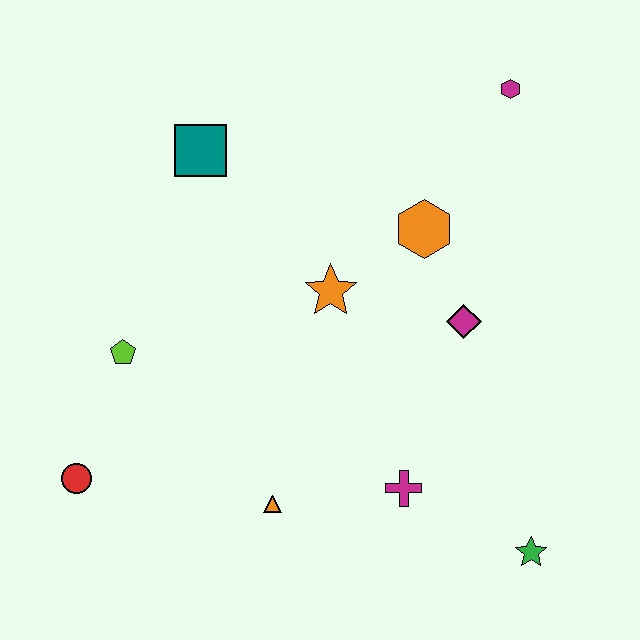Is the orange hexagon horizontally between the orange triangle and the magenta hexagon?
Yes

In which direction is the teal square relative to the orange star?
The teal square is above the orange star.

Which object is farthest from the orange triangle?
The magenta hexagon is farthest from the orange triangle.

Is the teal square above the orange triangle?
Yes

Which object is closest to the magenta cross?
The orange triangle is closest to the magenta cross.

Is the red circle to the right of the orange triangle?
No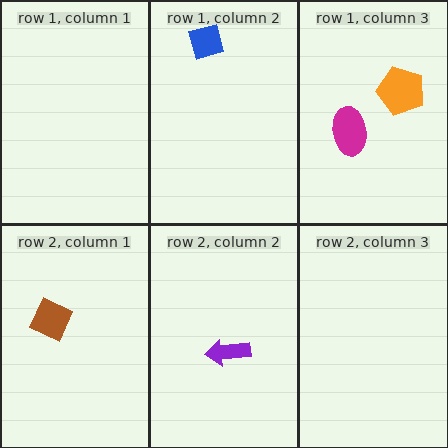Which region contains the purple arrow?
The row 2, column 2 region.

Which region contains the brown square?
The row 2, column 1 region.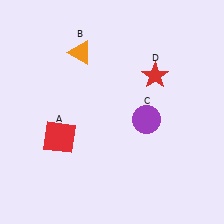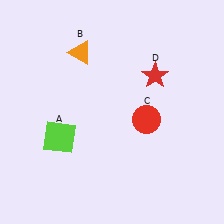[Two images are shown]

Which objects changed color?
A changed from red to lime. C changed from purple to red.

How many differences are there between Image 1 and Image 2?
There are 2 differences between the two images.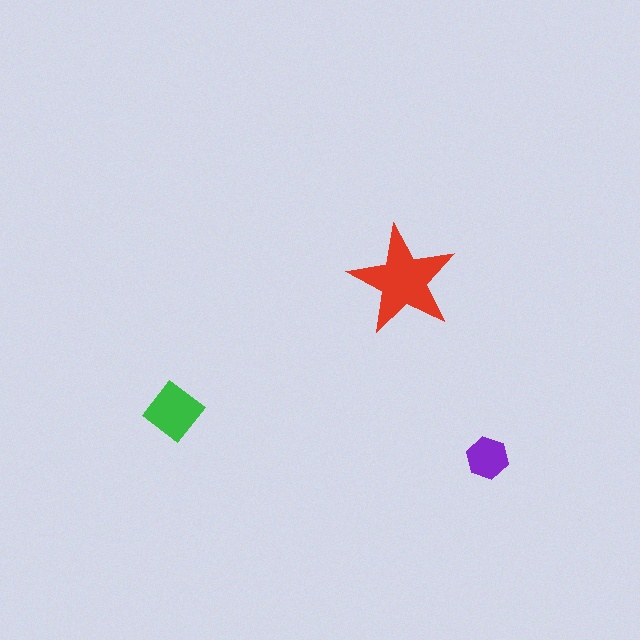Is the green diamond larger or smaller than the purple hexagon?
Larger.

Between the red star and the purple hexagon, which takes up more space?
The red star.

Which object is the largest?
The red star.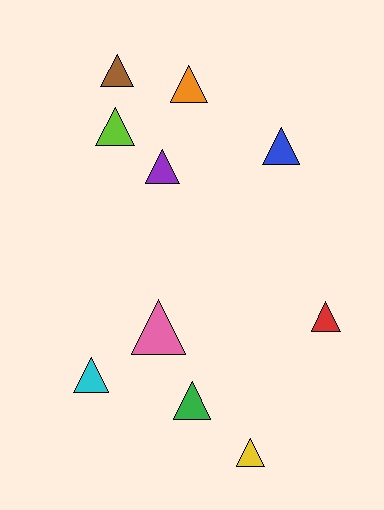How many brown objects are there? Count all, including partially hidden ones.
There is 1 brown object.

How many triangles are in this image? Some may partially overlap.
There are 10 triangles.